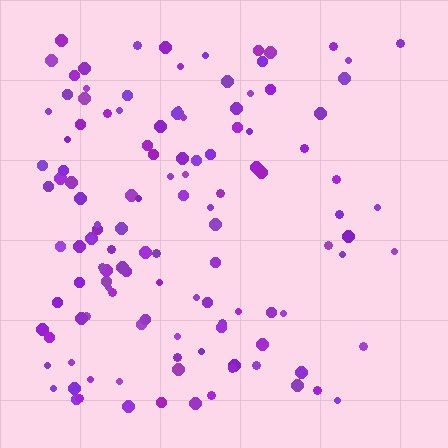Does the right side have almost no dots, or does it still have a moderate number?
Still a moderate number, just noticeably fewer than the left.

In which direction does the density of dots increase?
From right to left, with the left side densest.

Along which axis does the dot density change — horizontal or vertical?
Horizontal.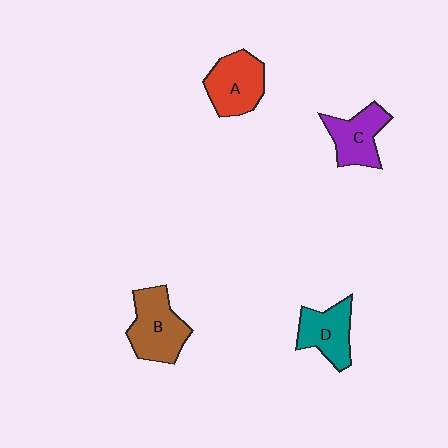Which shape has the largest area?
Shape B (brown).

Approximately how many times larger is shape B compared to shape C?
Approximately 1.2 times.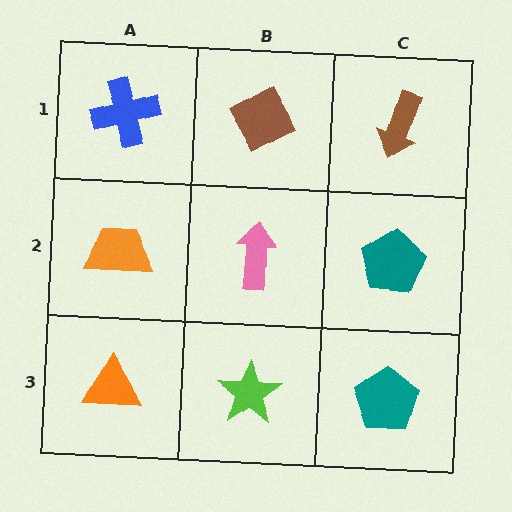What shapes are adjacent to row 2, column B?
A brown diamond (row 1, column B), a lime star (row 3, column B), an orange trapezoid (row 2, column A), a teal pentagon (row 2, column C).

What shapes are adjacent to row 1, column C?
A teal pentagon (row 2, column C), a brown diamond (row 1, column B).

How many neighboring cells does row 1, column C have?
2.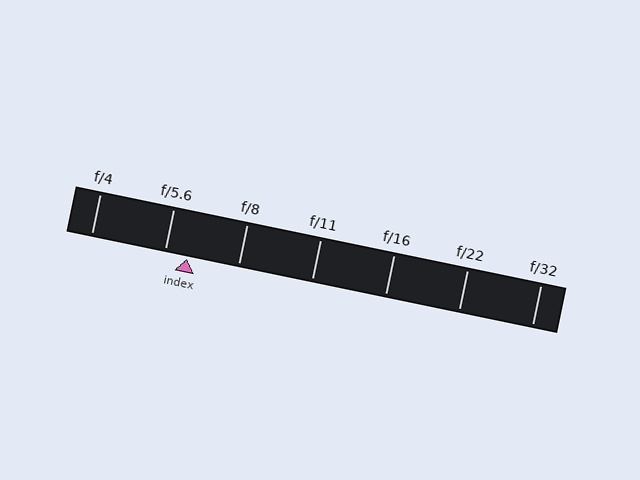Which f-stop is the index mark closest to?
The index mark is closest to f/5.6.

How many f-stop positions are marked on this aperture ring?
There are 7 f-stop positions marked.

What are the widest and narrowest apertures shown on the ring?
The widest aperture shown is f/4 and the narrowest is f/32.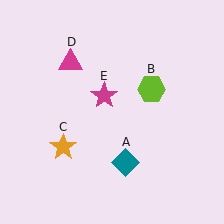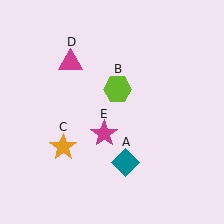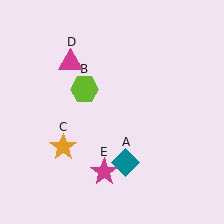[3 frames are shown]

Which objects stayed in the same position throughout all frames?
Teal diamond (object A) and orange star (object C) and magenta triangle (object D) remained stationary.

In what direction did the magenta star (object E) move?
The magenta star (object E) moved down.